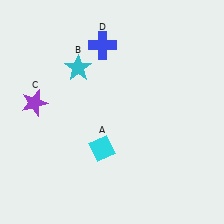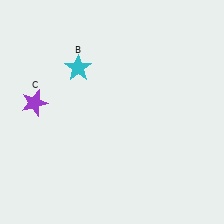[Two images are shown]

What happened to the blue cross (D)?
The blue cross (D) was removed in Image 2. It was in the top-left area of Image 1.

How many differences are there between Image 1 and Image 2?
There are 2 differences between the two images.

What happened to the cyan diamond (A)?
The cyan diamond (A) was removed in Image 2. It was in the bottom-left area of Image 1.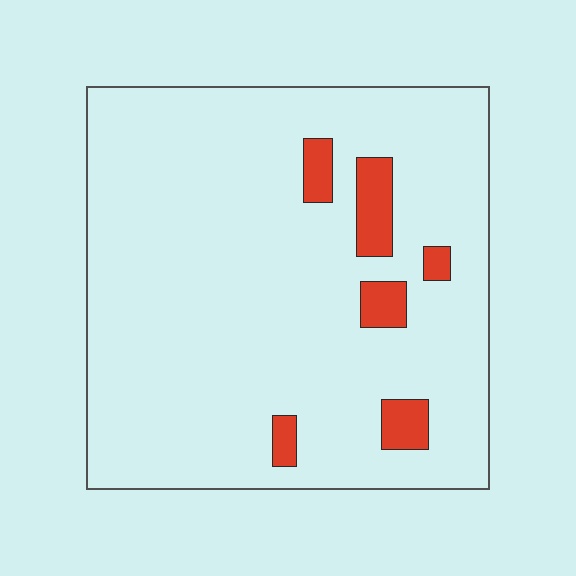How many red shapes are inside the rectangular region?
6.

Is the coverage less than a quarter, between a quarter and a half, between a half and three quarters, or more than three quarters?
Less than a quarter.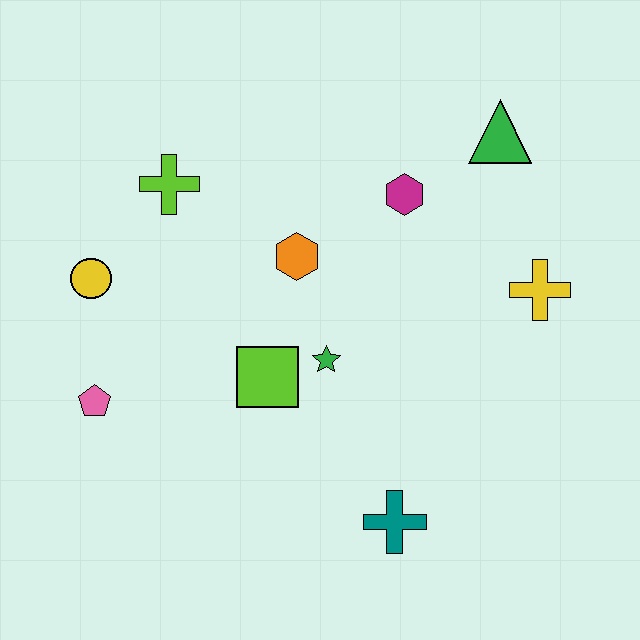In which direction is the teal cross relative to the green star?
The teal cross is below the green star.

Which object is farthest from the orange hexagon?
The teal cross is farthest from the orange hexagon.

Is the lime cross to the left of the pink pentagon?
No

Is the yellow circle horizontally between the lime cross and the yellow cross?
No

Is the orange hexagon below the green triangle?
Yes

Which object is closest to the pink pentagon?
The yellow circle is closest to the pink pentagon.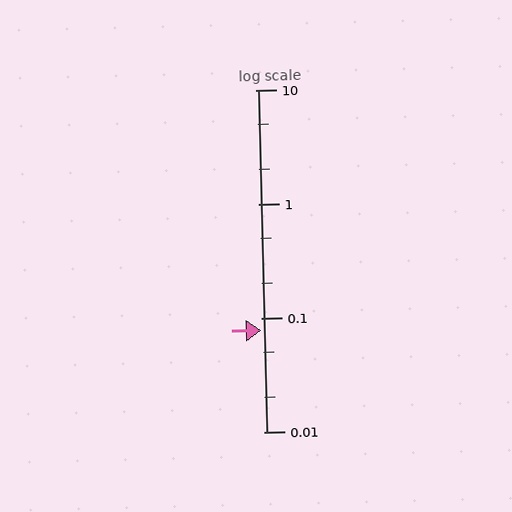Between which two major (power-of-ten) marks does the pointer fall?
The pointer is between 0.01 and 0.1.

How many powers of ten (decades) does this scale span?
The scale spans 3 decades, from 0.01 to 10.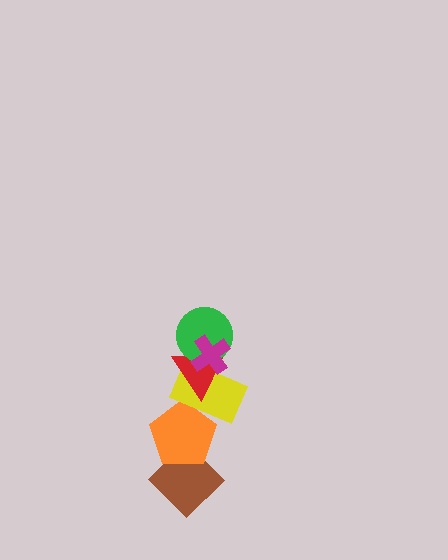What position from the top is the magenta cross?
The magenta cross is 1st from the top.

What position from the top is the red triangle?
The red triangle is 3rd from the top.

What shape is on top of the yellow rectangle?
The red triangle is on top of the yellow rectangle.